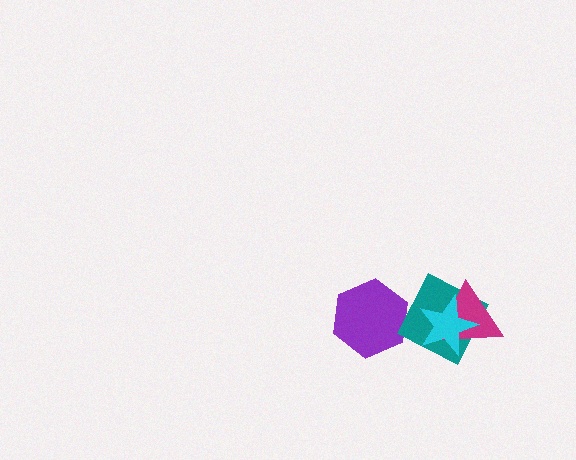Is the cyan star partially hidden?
No, no other shape covers it.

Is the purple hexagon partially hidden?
Yes, it is partially covered by another shape.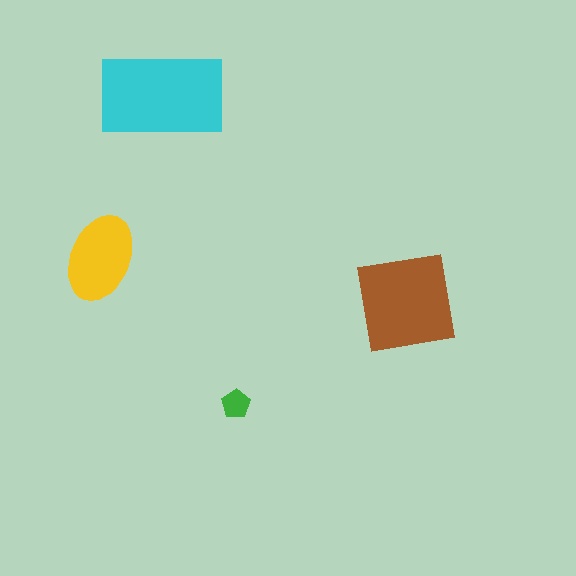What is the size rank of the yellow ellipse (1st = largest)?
3rd.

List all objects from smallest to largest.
The green pentagon, the yellow ellipse, the brown square, the cyan rectangle.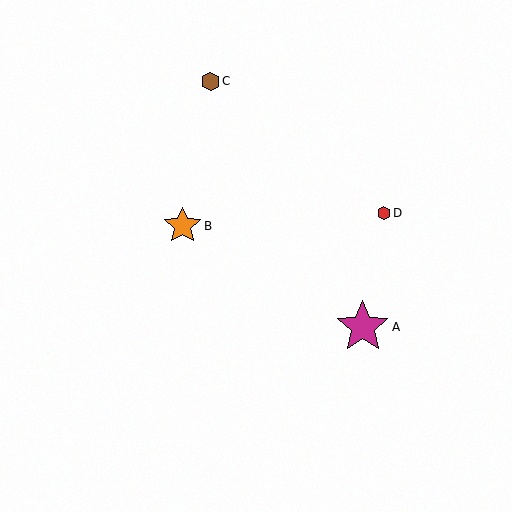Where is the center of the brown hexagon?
The center of the brown hexagon is at (210, 81).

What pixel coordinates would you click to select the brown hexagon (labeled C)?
Click at (210, 81) to select the brown hexagon C.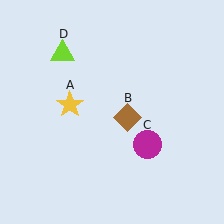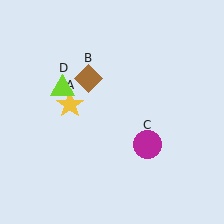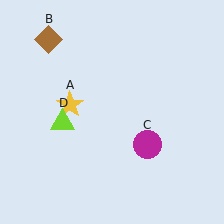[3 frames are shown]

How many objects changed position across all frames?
2 objects changed position: brown diamond (object B), lime triangle (object D).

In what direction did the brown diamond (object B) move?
The brown diamond (object B) moved up and to the left.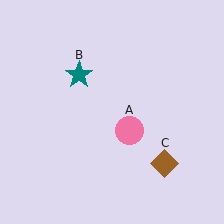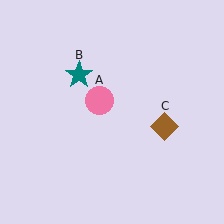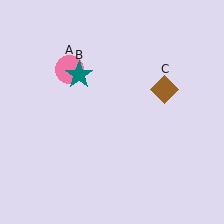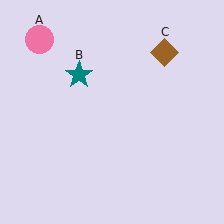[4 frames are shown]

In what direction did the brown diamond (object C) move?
The brown diamond (object C) moved up.